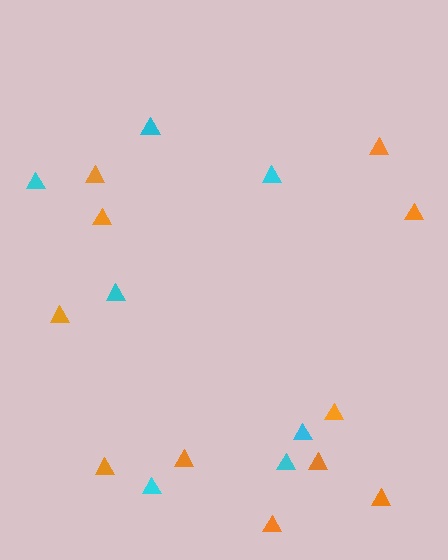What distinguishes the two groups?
There are 2 groups: one group of orange triangles (11) and one group of cyan triangles (7).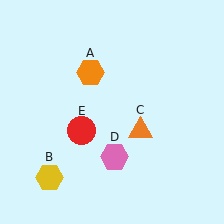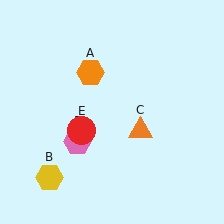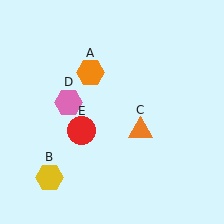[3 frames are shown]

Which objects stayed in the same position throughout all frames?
Orange hexagon (object A) and yellow hexagon (object B) and orange triangle (object C) and red circle (object E) remained stationary.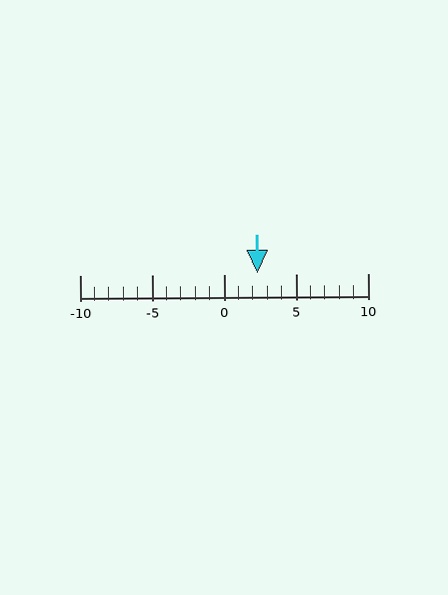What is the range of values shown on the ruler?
The ruler shows values from -10 to 10.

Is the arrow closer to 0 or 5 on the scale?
The arrow is closer to 0.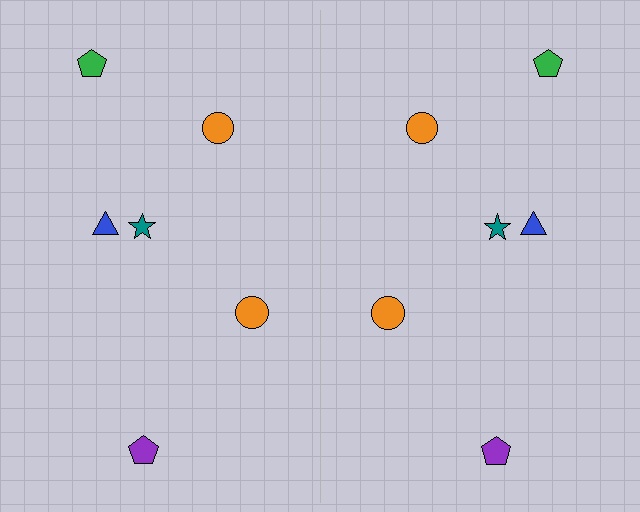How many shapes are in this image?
There are 12 shapes in this image.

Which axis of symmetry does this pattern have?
The pattern has a vertical axis of symmetry running through the center of the image.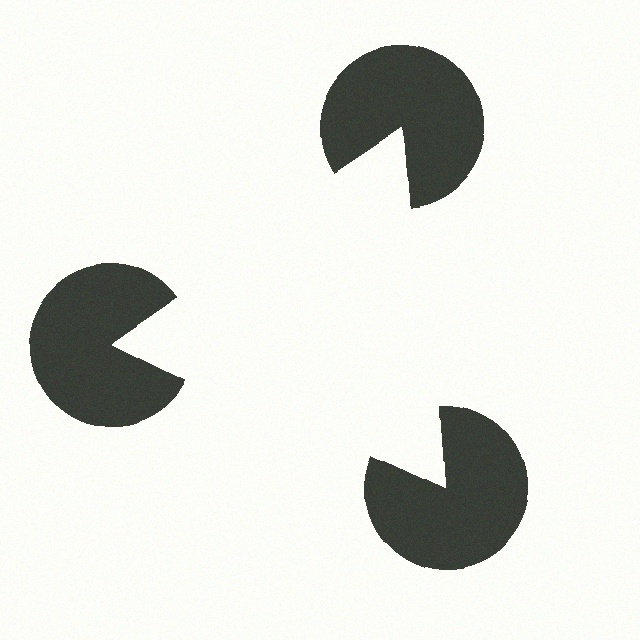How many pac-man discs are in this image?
There are 3 — one at each vertex of the illusory triangle.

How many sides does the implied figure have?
3 sides.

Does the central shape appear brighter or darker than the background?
It typically appears slightly brighter than the background, even though no actual brightness change is drawn.